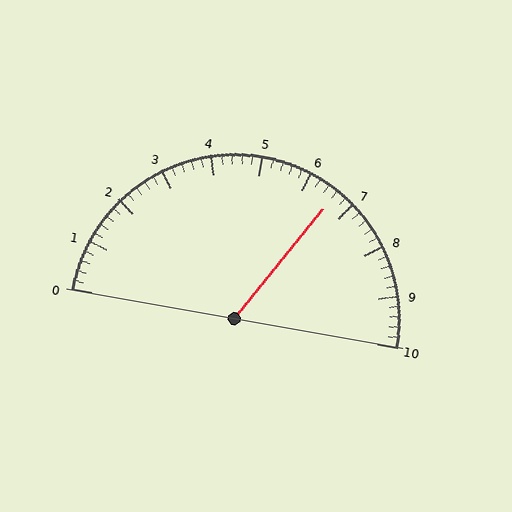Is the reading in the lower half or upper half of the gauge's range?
The reading is in the upper half of the range (0 to 10).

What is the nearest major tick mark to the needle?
The nearest major tick mark is 7.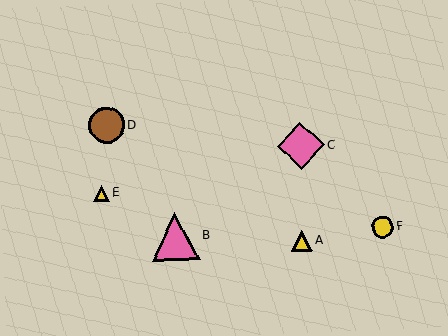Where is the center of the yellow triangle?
The center of the yellow triangle is at (302, 241).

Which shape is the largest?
The pink triangle (labeled B) is the largest.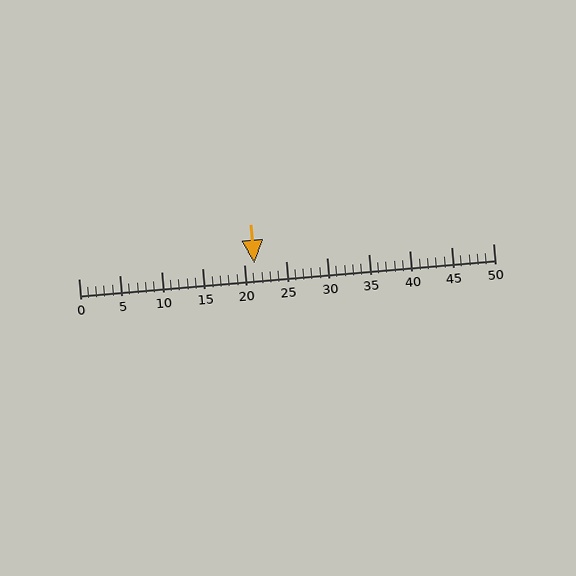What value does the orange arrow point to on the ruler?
The orange arrow points to approximately 21.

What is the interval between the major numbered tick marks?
The major tick marks are spaced 5 units apart.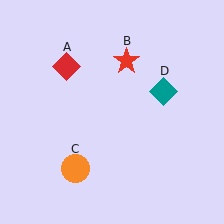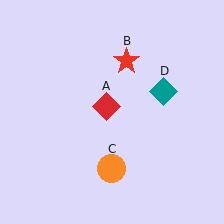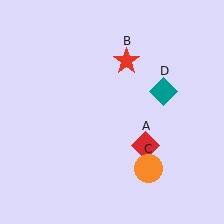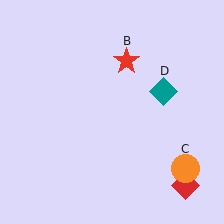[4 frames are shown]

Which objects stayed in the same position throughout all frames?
Red star (object B) and teal diamond (object D) remained stationary.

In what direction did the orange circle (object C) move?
The orange circle (object C) moved right.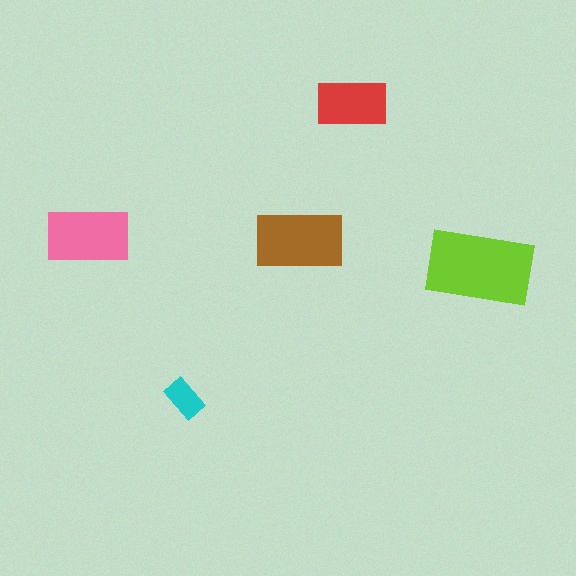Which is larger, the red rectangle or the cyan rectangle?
The red one.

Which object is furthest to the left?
The pink rectangle is leftmost.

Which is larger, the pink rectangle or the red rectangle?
The pink one.